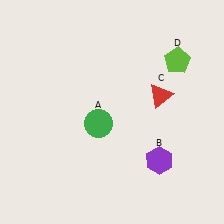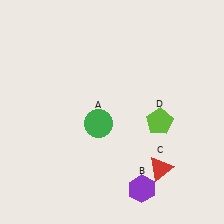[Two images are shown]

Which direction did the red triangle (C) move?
The red triangle (C) moved down.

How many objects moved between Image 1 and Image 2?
3 objects moved between the two images.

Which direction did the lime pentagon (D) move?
The lime pentagon (D) moved down.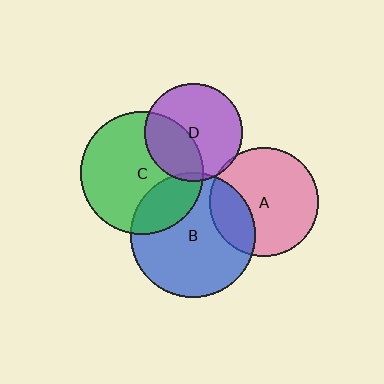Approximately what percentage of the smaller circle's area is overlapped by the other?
Approximately 35%.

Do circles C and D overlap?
Yes.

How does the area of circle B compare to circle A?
Approximately 1.3 times.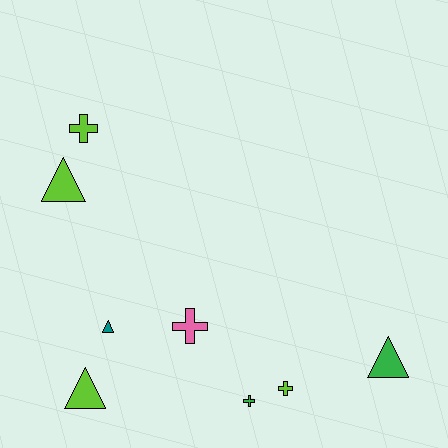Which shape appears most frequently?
Cross, with 4 objects.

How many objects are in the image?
There are 8 objects.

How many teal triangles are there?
There is 1 teal triangle.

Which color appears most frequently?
Lime, with 4 objects.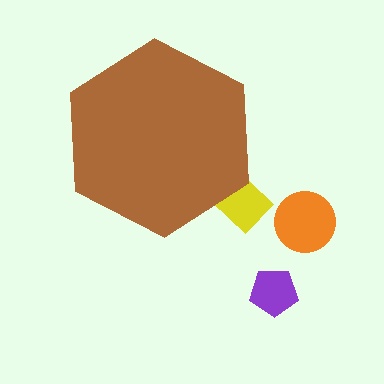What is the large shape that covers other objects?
A brown hexagon.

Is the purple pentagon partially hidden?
No, the purple pentagon is fully visible.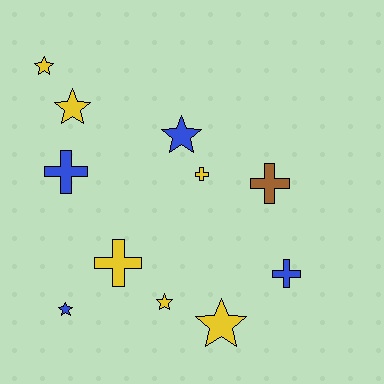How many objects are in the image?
There are 11 objects.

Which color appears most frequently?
Yellow, with 6 objects.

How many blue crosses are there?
There are 2 blue crosses.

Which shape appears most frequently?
Star, with 6 objects.